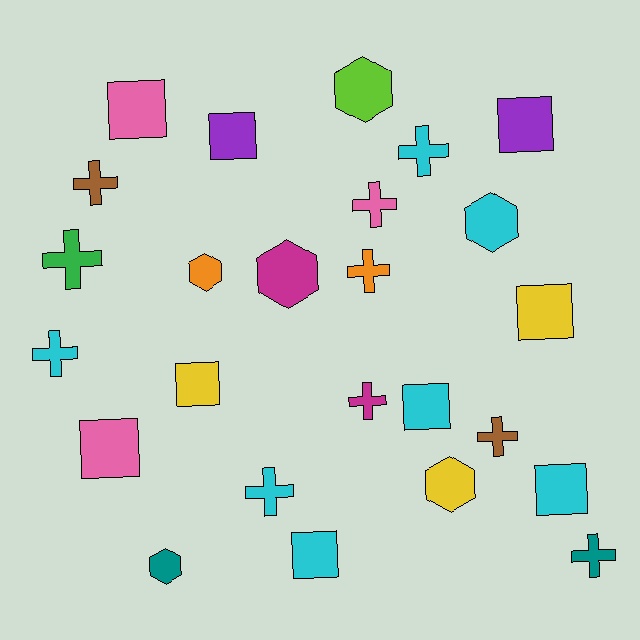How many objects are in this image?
There are 25 objects.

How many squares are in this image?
There are 9 squares.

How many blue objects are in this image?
There are no blue objects.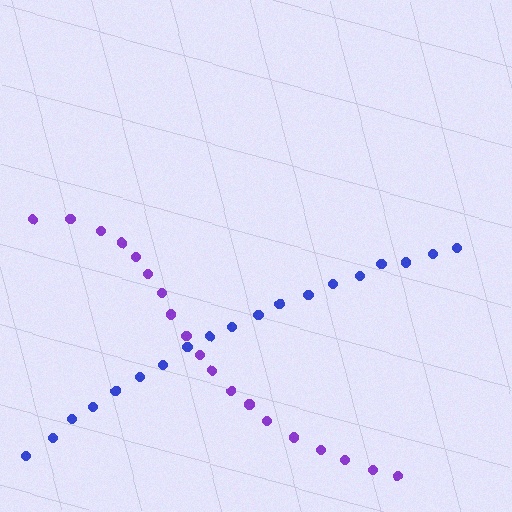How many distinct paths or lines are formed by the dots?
There are 2 distinct paths.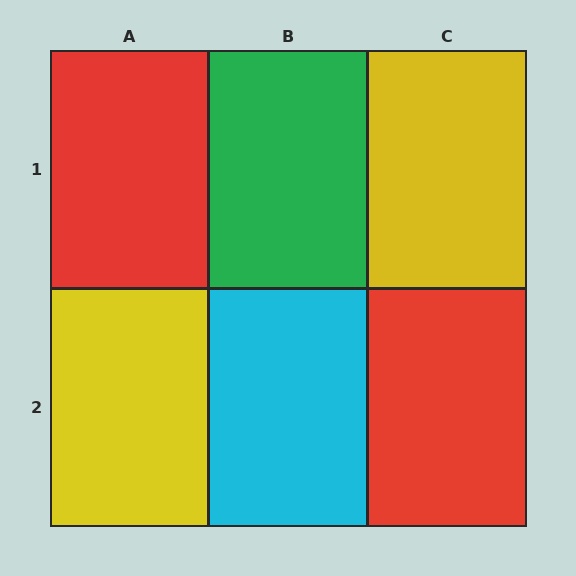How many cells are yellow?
2 cells are yellow.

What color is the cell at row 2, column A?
Yellow.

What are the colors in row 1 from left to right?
Red, green, yellow.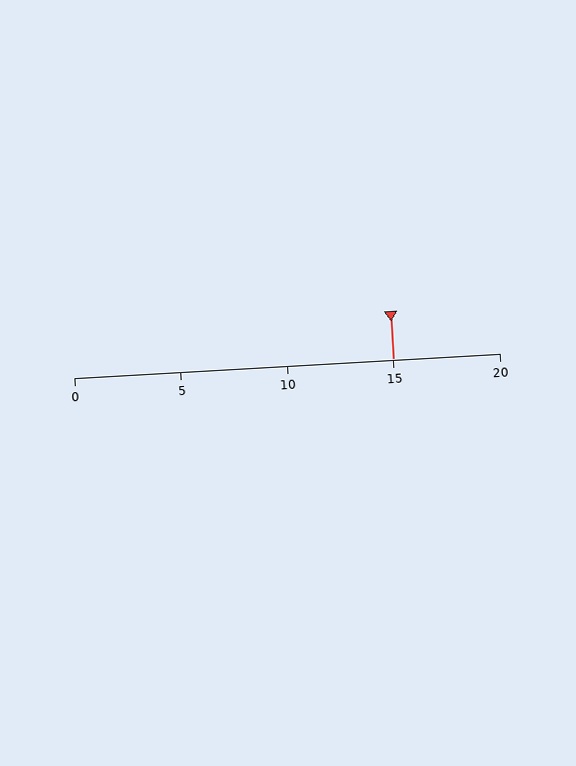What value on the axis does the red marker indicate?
The marker indicates approximately 15.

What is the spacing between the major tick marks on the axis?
The major ticks are spaced 5 apart.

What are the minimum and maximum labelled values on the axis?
The axis runs from 0 to 20.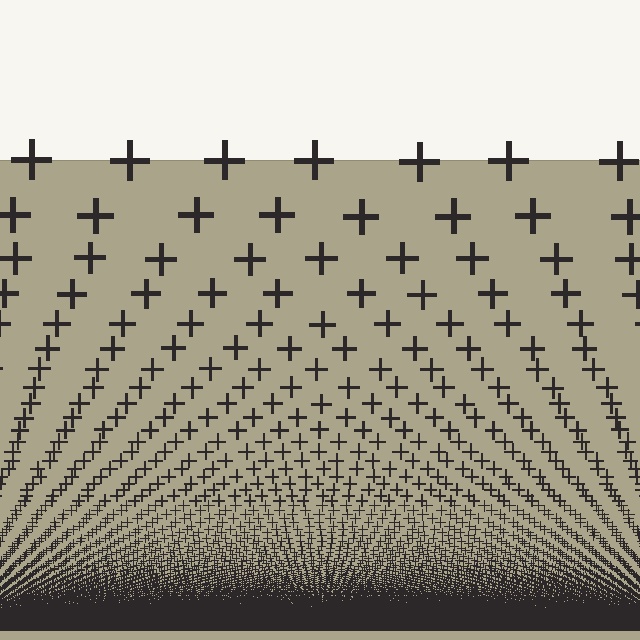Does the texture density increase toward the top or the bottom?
Density increases toward the bottom.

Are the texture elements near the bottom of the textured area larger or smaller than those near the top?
Smaller. The gradient is inverted — elements near the bottom are smaller and denser.